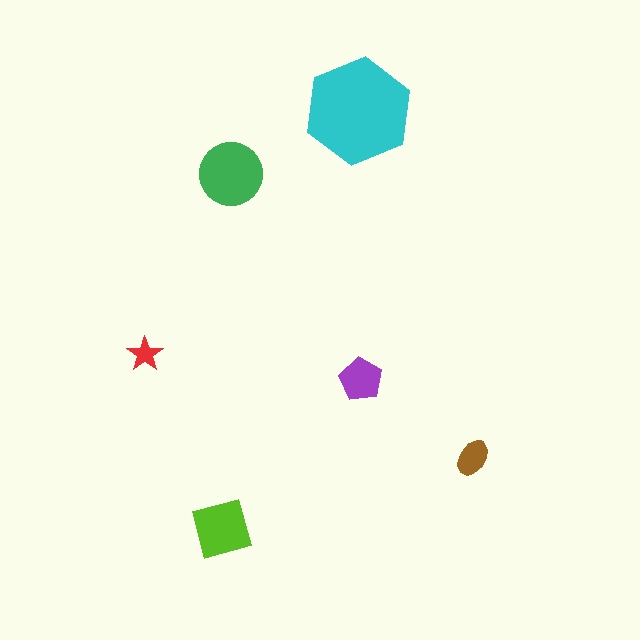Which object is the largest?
The cyan hexagon.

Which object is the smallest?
The red star.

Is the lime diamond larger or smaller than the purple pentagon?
Larger.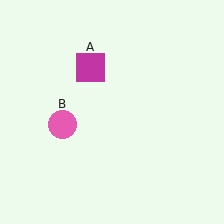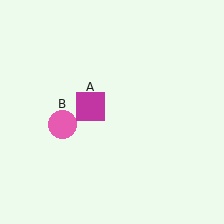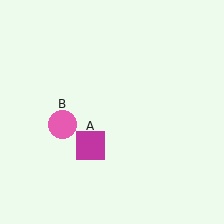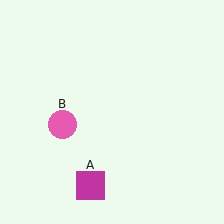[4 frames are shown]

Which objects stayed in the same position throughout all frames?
Pink circle (object B) remained stationary.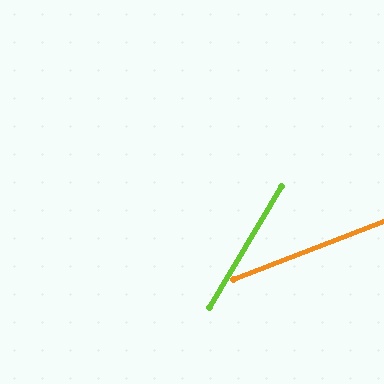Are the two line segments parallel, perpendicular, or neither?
Neither parallel nor perpendicular — they differ by about 38°.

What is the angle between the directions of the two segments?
Approximately 38 degrees.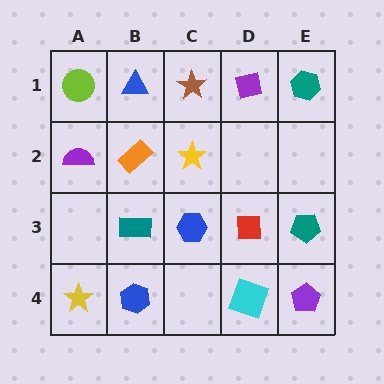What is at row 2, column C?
A yellow star.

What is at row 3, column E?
A teal pentagon.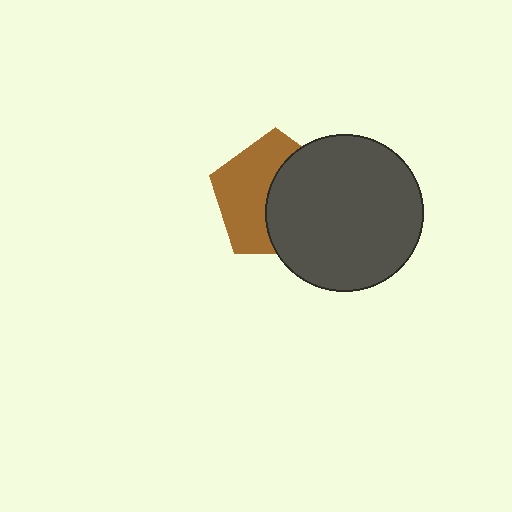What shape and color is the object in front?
The object in front is a dark gray circle.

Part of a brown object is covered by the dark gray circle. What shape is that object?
It is a pentagon.